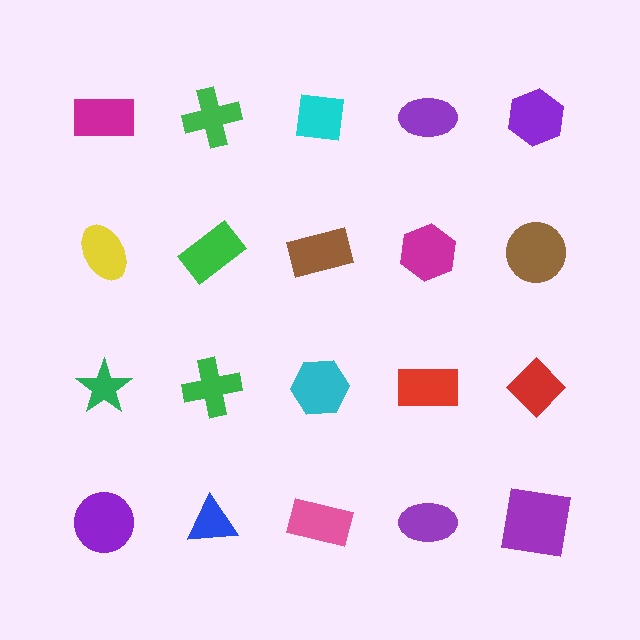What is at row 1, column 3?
A cyan square.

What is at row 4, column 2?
A blue triangle.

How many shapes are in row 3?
5 shapes.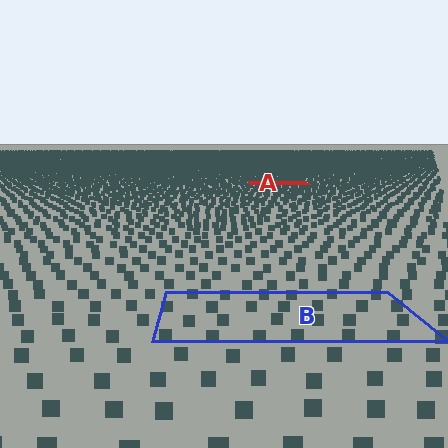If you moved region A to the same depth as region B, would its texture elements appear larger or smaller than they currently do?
They would appear larger. At a closer depth, the same texture elements are projected at a bigger on-screen size.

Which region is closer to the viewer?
Region B is closer. The texture elements there are larger and more spread out.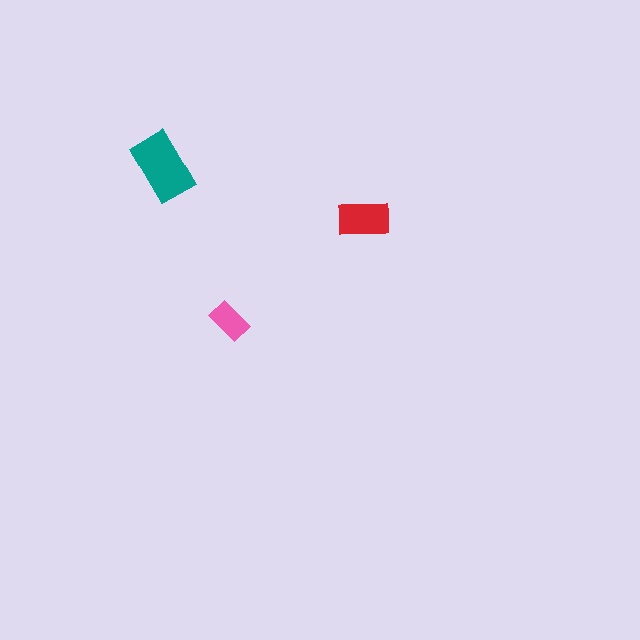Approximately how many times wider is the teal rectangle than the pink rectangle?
About 2 times wider.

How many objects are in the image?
There are 3 objects in the image.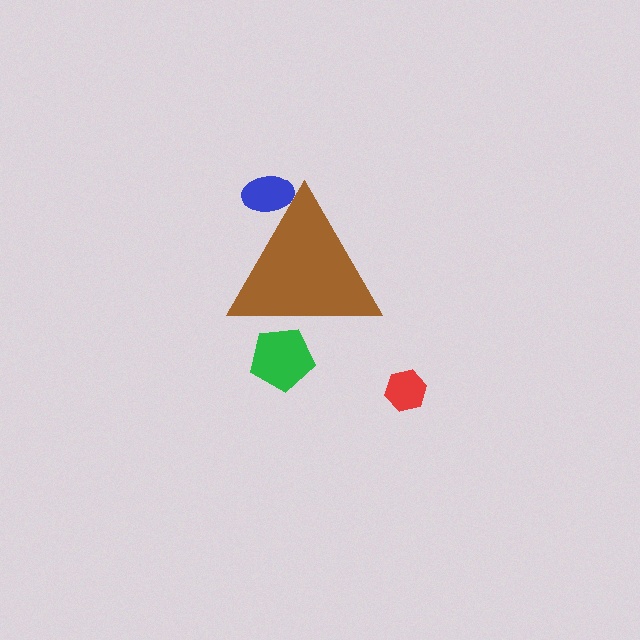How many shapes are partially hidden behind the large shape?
2 shapes are partially hidden.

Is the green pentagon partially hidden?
Yes, the green pentagon is partially hidden behind the brown triangle.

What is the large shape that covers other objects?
A brown triangle.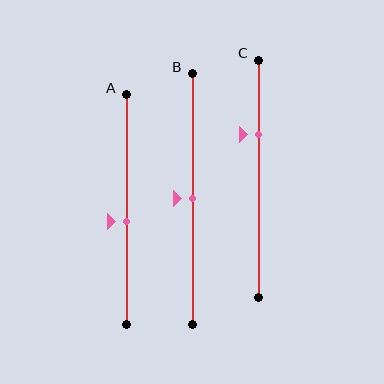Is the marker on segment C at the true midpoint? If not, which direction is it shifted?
No, the marker on segment C is shifted upward by about 19% of the segment length.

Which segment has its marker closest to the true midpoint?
Segment B has its marker closest to the true midpoint.